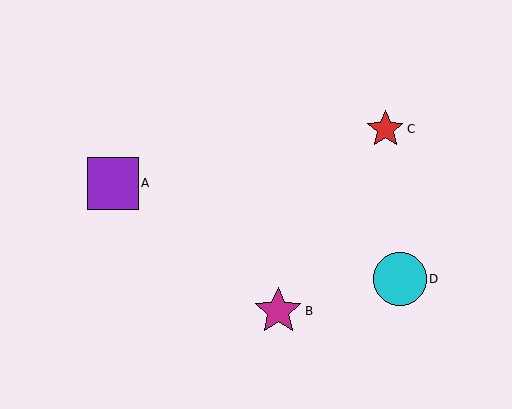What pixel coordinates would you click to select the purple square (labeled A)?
Click at (113, 183) to select the purple square A.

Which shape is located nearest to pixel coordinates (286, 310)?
The magenta star (labeled B) at (278, 311) is nearest to that location.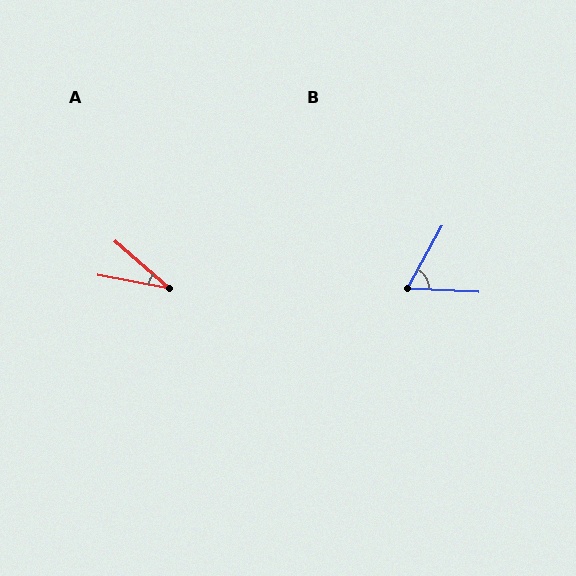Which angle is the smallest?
A, at approximately 31 degrees.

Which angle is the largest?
B, at approximately 64 degrees.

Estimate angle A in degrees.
Approximately 31 degrees.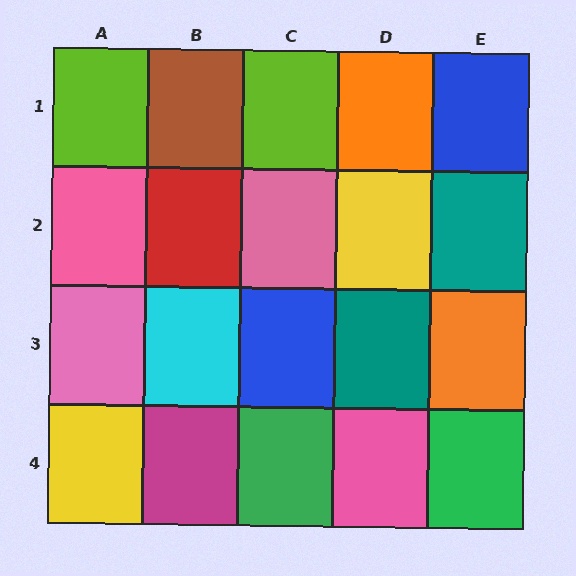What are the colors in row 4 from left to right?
Yellow, magenta, green, pink, green.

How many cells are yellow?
2 cells are yellow.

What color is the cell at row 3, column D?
Teal.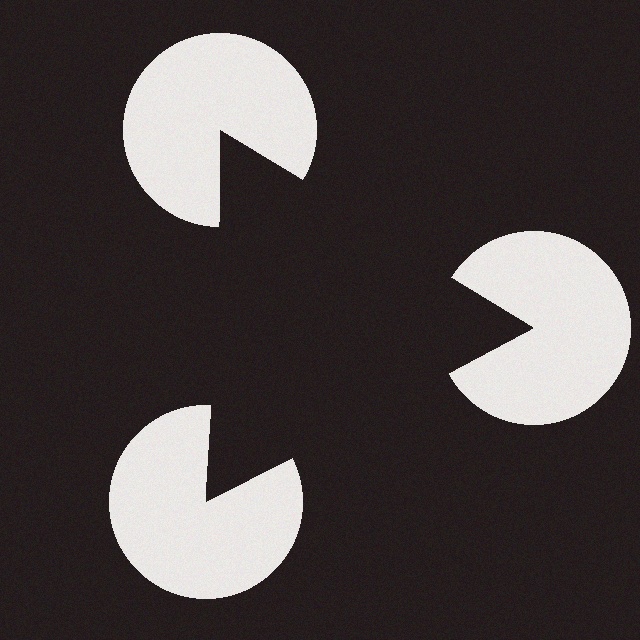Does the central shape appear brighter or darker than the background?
It typically appears slightly darker than the background, even though no actual brightness change is drawn.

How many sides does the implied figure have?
3 sides.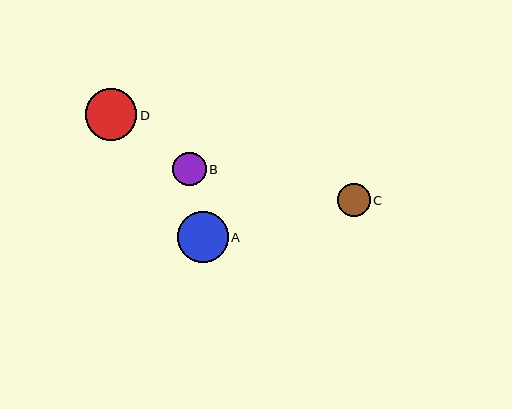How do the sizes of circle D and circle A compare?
Circle D and circle A are approximately the same size.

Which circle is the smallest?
Circle C is the smallest with a size of approximately 33 pixels.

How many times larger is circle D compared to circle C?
Circle D is approximately 1.6 times the size of circle C.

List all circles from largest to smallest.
From largest to smallest: D, A, B, C.